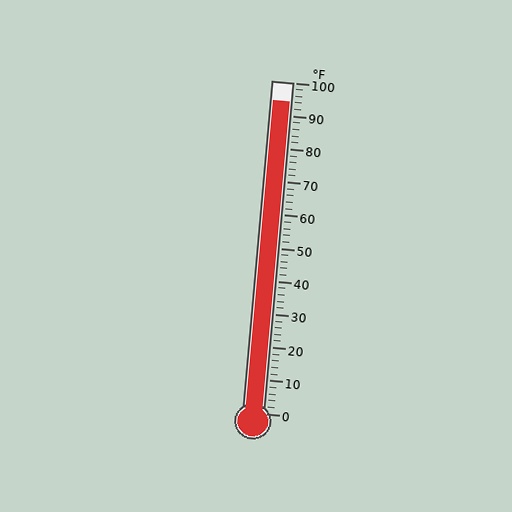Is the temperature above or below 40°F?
The temperature is above 40°F.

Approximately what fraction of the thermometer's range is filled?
The thermometer is filled to approximately 95% of its range.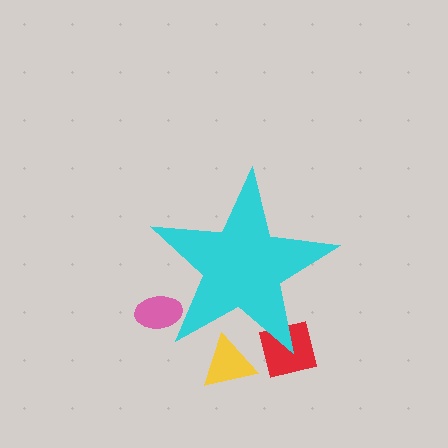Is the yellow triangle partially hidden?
Yes, the yellow triangle is partially hidden behind the cyan star.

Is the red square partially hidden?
Yes, the red square is partially hidden behind the cyan star.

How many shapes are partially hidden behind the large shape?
3 shapes are partially hidden.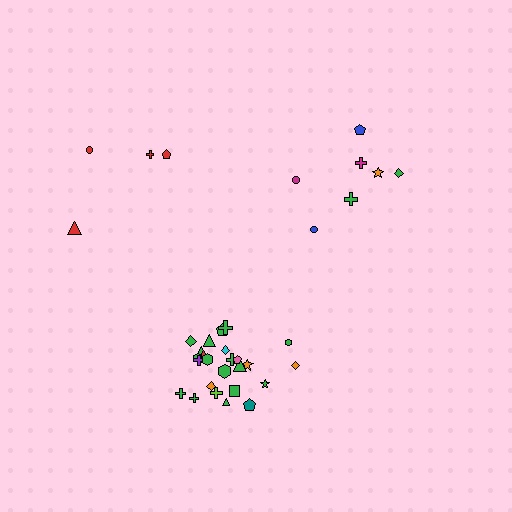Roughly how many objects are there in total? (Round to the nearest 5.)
Roughly 35 objects in total.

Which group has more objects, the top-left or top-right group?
The top-right group.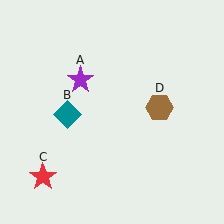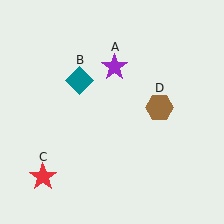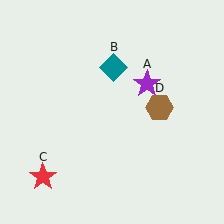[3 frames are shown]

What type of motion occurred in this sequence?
The purple star (object A), teal diamond (object B) rotated clockwise around the center of the scene.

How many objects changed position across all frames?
2 objects changed position: purple star (object A), teal diamond (object B).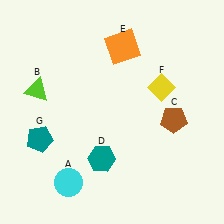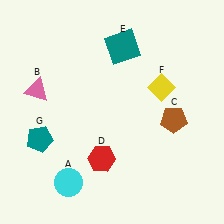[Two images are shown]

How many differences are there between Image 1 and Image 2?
There are 3 differences between the two images.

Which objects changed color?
B changed from lime to pink. D changed from teal to red. E changed from orange to teal.